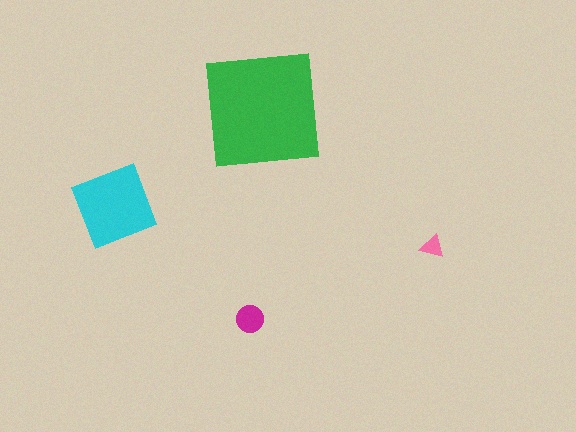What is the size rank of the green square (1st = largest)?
1st.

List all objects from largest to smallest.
The green square, the cyan diamond, the magenta circle, the pink triangle.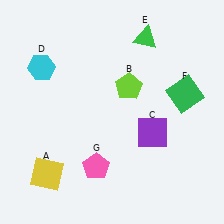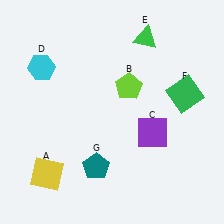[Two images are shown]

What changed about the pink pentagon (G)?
In Image 1, G is pink. In Image 2, it changed to teal.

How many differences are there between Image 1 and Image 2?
There is 1 difference between the two images.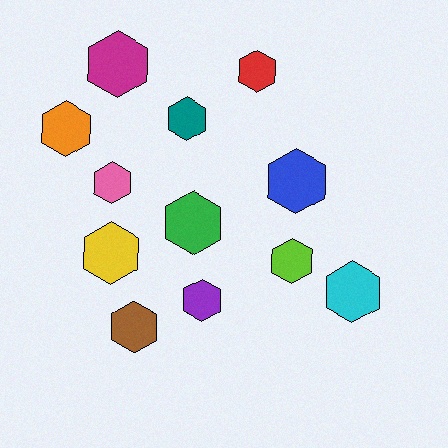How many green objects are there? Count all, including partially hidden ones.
There is 1 green object.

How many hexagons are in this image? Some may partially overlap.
There are 12 hexagons.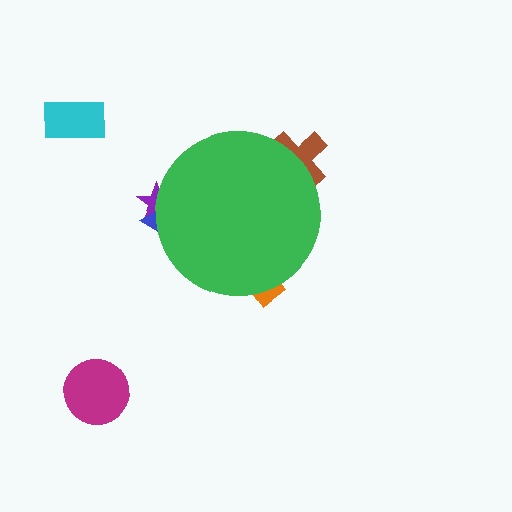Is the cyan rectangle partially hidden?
No, the cyan rectangle is fully visible.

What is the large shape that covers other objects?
A green circle.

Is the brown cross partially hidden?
Yes, the brown cross is partially hidden behind the green circle.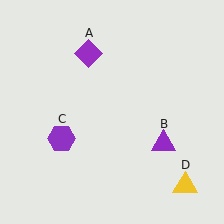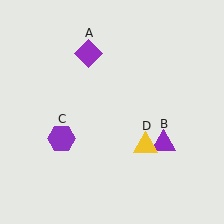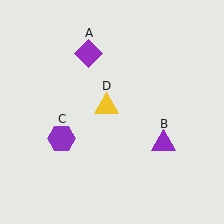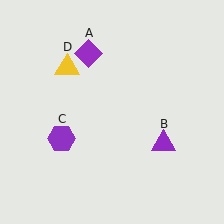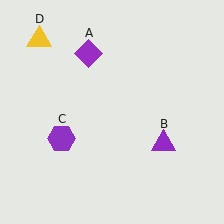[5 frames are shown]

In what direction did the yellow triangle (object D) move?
The yellow triangle (object D) moved up and to the left.